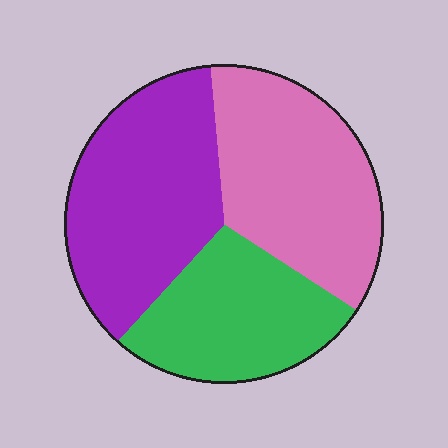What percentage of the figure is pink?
Pink takes up between a quarter and a half of the figure.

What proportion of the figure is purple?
Purple takes up between a quarter and a half of the figure.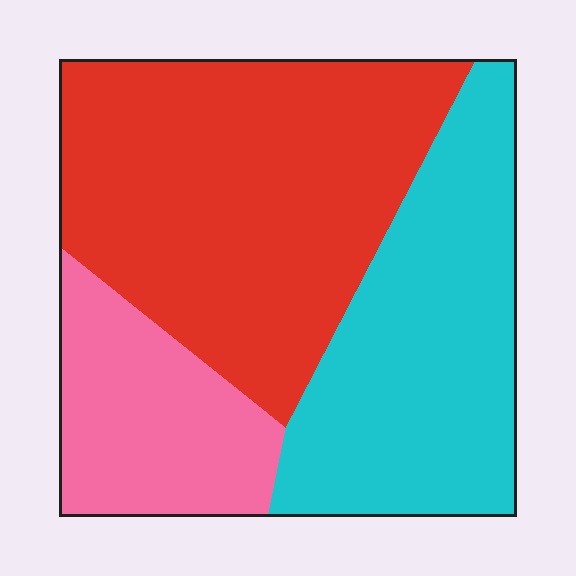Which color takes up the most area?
Red, at roughly 45%.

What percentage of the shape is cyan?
Cyan covers 34% of the shape.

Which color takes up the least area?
Pink, at roughly 20%.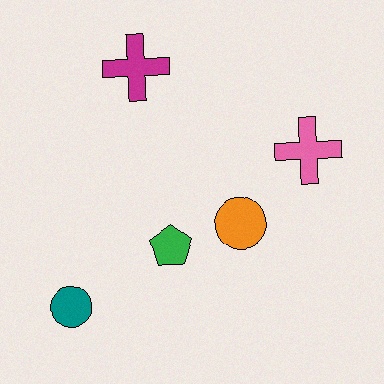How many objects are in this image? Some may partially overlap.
There are 5 objects.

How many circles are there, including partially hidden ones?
There are 2 circles.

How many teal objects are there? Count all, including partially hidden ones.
There is 1 teal object.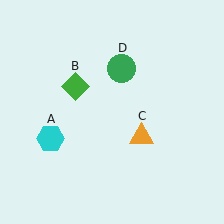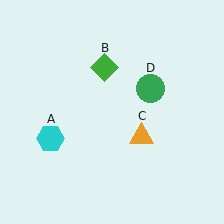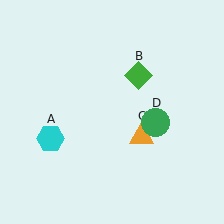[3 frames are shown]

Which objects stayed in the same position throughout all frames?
Cyan hexagon (object A) and orange triangle (object C) remained stationary.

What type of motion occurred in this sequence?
The green diamond (object B), green circle (object D) rotated clockwise around the center of the scene.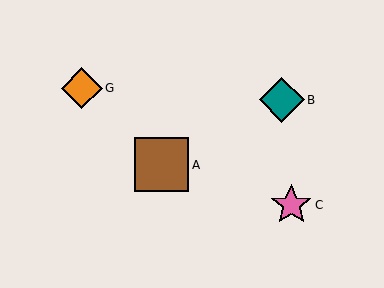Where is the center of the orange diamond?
The center of the orange diamond is at (82, 88).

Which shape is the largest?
The brown square (labeled A) is the largest.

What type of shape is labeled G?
Shape G is an orange diamond.